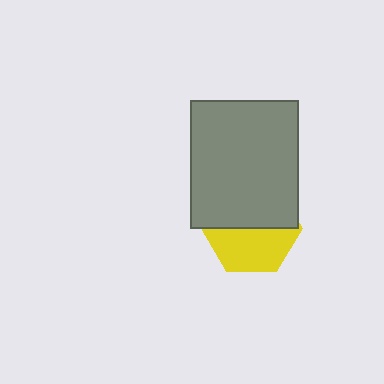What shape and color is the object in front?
The object in front is a gray rectangle.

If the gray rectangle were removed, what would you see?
You would see the complete yellow hexagon.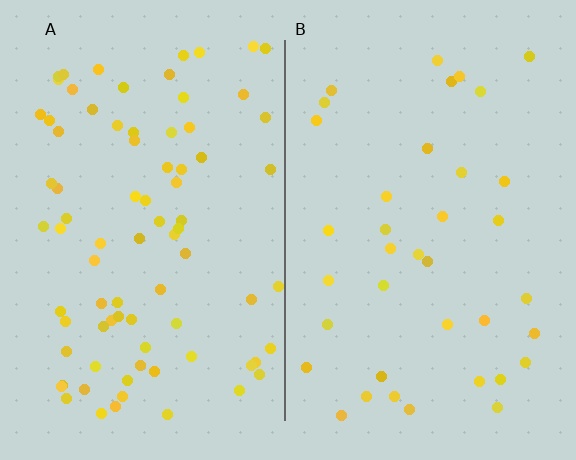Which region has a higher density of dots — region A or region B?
A (the left).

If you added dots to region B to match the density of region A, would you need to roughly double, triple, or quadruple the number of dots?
Approximately double.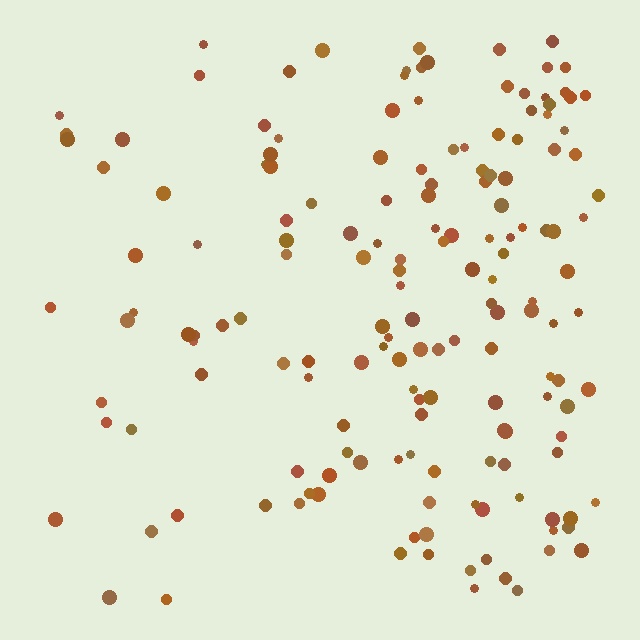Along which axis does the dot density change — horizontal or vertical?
Horizontal.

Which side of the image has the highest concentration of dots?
The right.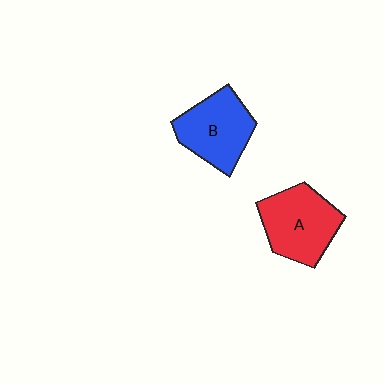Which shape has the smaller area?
Shape B (blue).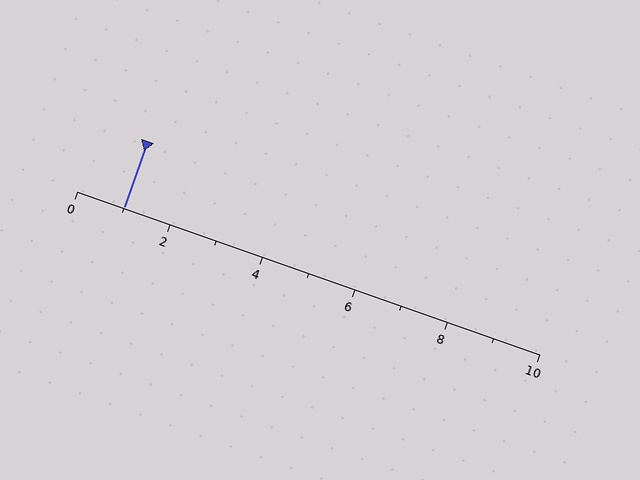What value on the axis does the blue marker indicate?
The marker indicates approximately 1.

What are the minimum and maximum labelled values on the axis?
The axis runs from 0 to 10.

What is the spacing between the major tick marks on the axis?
The major ticks are spaced 2 apart.